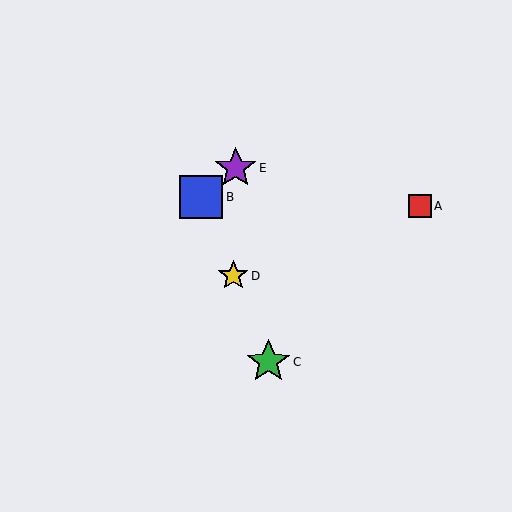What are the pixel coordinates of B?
Object B is at (201, 197).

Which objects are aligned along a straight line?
Objects B, C, D are aligned along a straight line.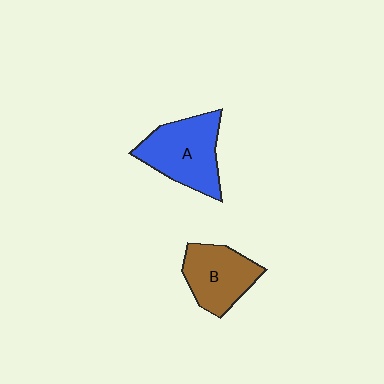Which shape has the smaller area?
Shape B (brown).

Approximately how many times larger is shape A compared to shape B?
Approximately 1.2 times.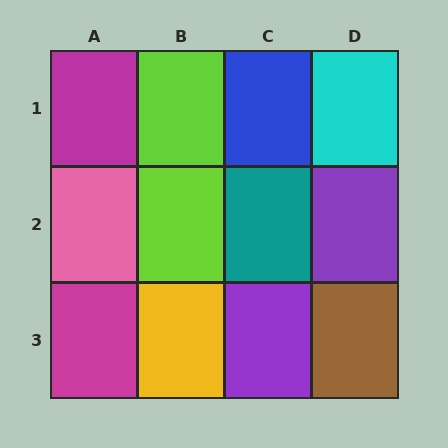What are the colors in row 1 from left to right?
Magenta, lime, blue, cyan.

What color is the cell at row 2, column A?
Pink.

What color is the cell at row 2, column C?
Teal.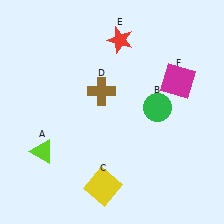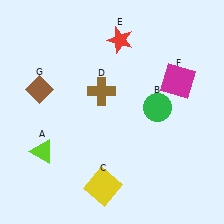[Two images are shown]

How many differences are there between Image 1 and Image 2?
There is 1 difference between the two images.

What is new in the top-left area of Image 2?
A brown diamond (G) was added in the top-left area of Image 2.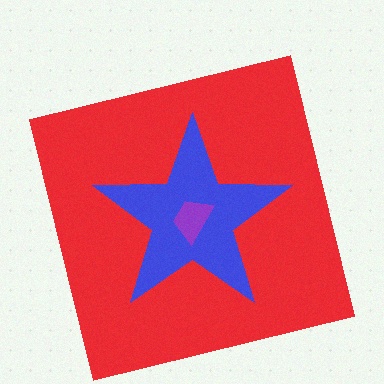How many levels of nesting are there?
3.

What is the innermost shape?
The purple trapezoid.